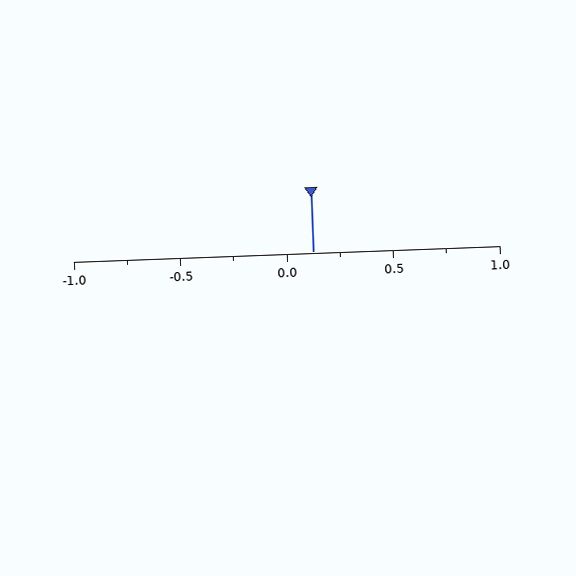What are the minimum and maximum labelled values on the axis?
The axis runs from -1.0 to 1.0.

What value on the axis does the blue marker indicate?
The marker indicates approximately 0.12.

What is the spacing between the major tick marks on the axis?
The major ticks are spaced 0.5 apart.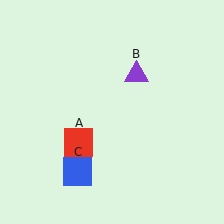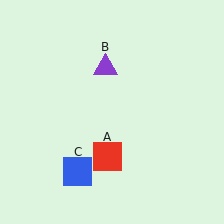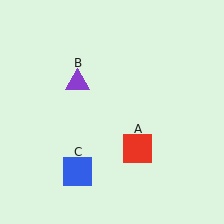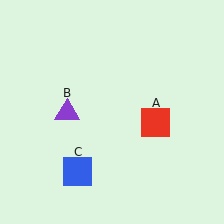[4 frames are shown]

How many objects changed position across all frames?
2 objects changed position: red square (object A), purple triangle (object B).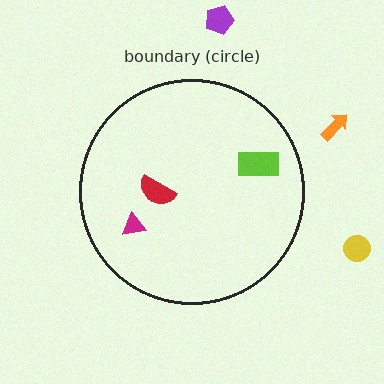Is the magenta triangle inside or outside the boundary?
Inside.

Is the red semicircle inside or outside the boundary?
Inside.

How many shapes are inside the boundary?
3 inside, 3 outside.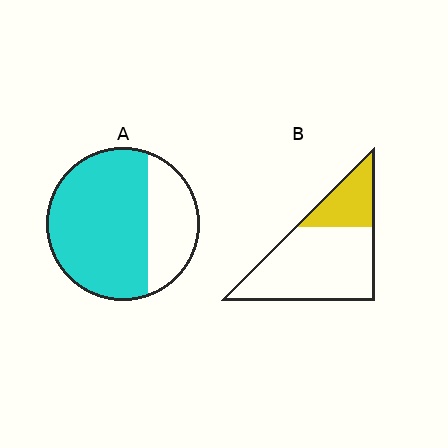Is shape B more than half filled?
No.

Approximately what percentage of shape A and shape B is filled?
A is approximately 70% and B is approximately 25%.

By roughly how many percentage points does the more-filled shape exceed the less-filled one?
By roughly 45 percentage points (A over B).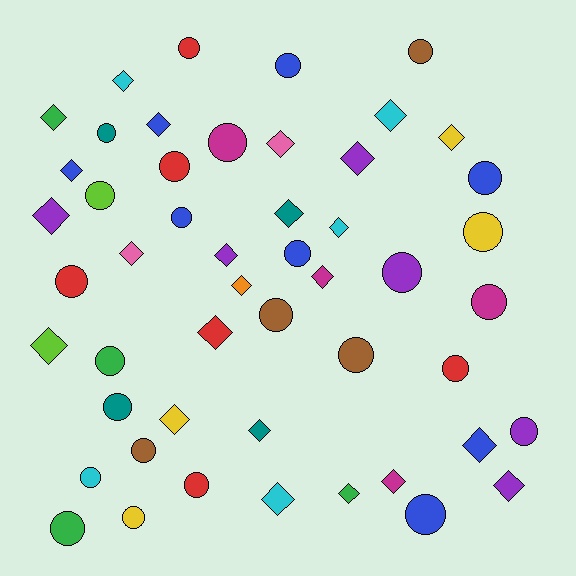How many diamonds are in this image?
There are 24 diamonds.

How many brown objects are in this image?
There are 4 brown objects.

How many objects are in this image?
There are 50 objects.